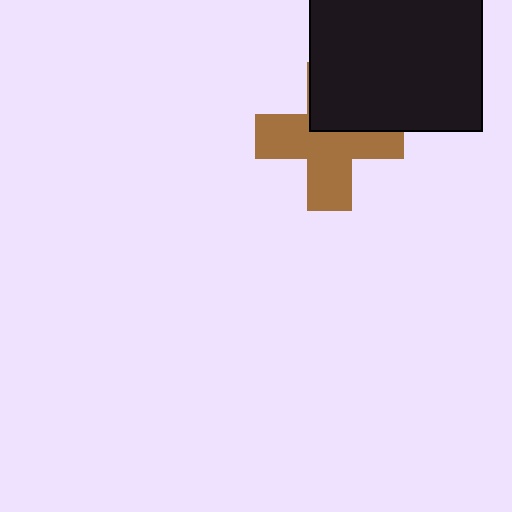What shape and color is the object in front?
The object in front is a black square.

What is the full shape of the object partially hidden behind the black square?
The partially hidden object is a brown cross.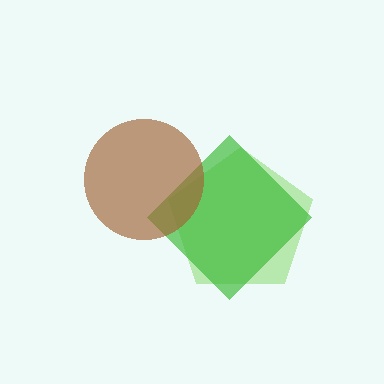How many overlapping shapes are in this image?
There are 3 overlapping shapes in the image.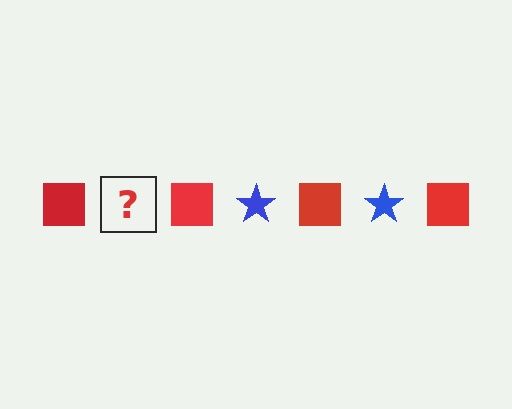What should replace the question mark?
The question mark should be replaced with a blue star.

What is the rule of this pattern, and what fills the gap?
The rule is that the pattern alternates between red square and blue star. The gap should be filled with a blue star.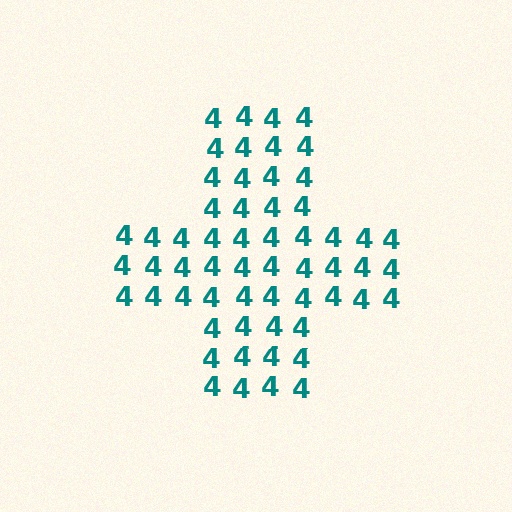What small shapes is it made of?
It is made of small digit 4's.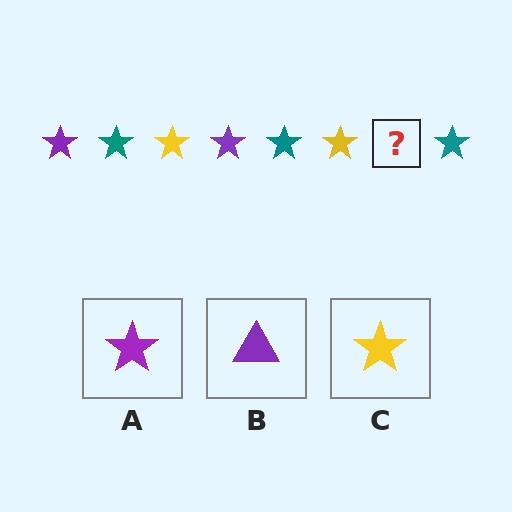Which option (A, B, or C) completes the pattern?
A.